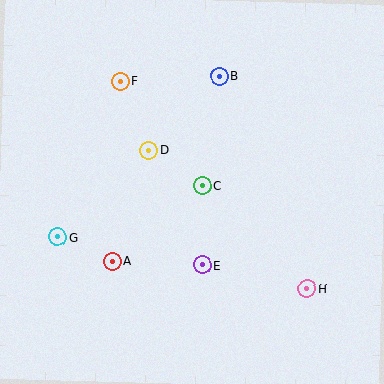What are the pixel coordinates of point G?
Point G is at (57, 237).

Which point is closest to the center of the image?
Point C at (202, 185) is closest to the center.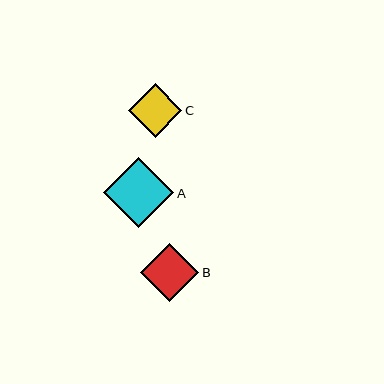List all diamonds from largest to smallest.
From largest to smallest: A, B, C.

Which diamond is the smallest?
Diamond C is the smallest with a size of approximately 53 pixels.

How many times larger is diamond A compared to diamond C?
Diamond A is approximately 1.3 times the size of diamond C.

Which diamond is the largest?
Diamond A is the largest with a size of approximately 70 pixels.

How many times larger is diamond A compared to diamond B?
Diamond A is approximately 1.2 times the size of diamond B.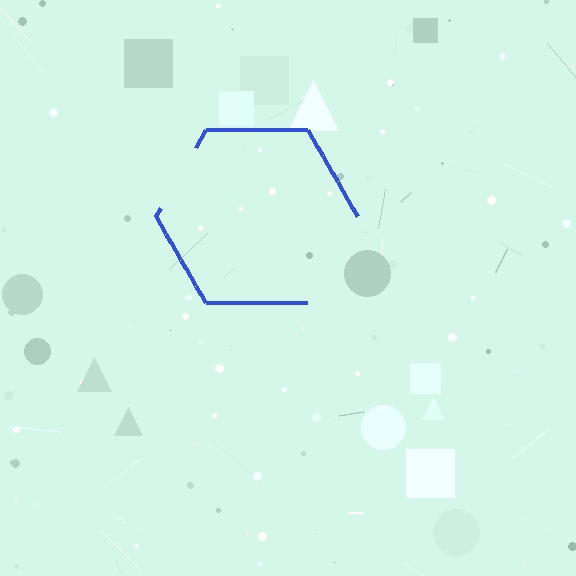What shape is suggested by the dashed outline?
The dashed outline suggests a hexagon.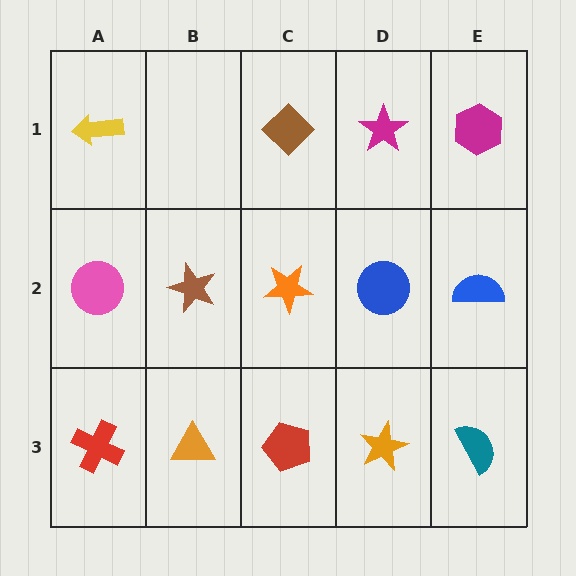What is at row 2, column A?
A pink circle.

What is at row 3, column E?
A teal semicircle.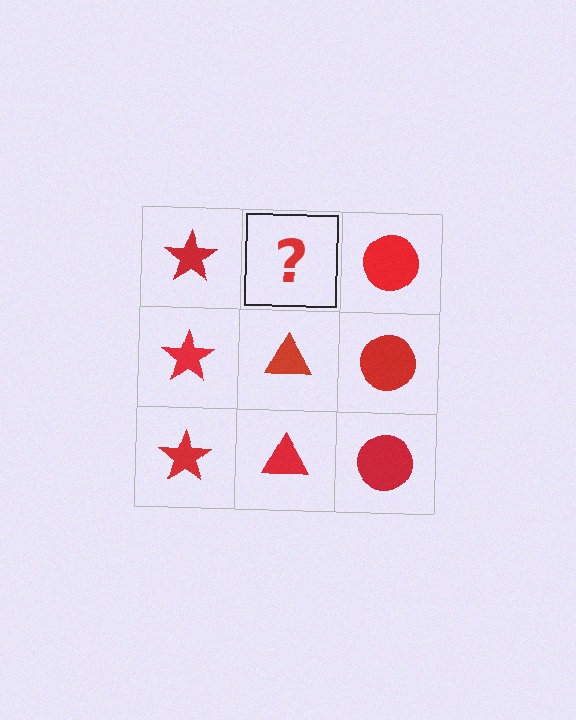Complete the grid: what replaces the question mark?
The question mark should be replaced with a red triangle.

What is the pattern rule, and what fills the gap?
The rule is that each column has a consistent shape. The gap should be filled with a red triangle.